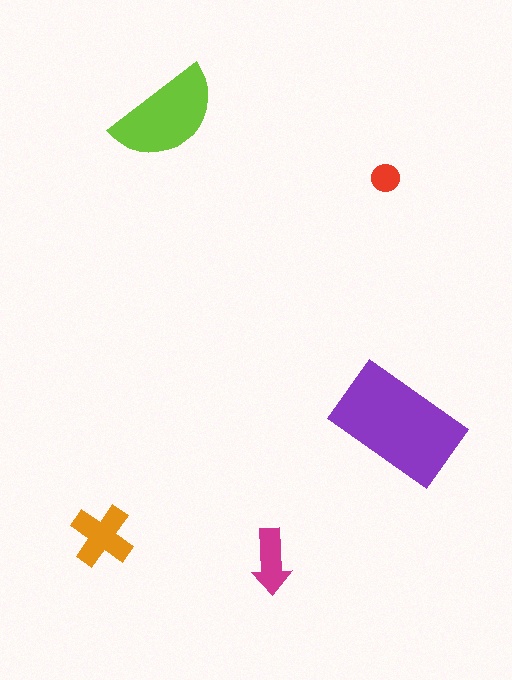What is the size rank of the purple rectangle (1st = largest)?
1st.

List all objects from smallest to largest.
The red circle, the magenta arrow, the orange cross, the lime semicircle, the purple rectangle.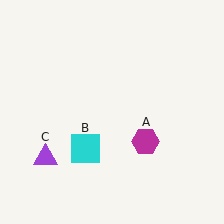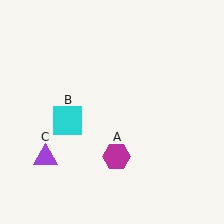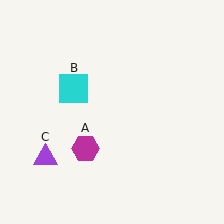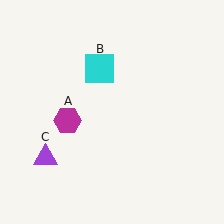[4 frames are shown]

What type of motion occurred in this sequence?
The magenta hexagon (object A), cyan square (object B) rotated clockwise around the center of the scene.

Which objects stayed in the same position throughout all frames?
Purple triangle (object C) remained stationary.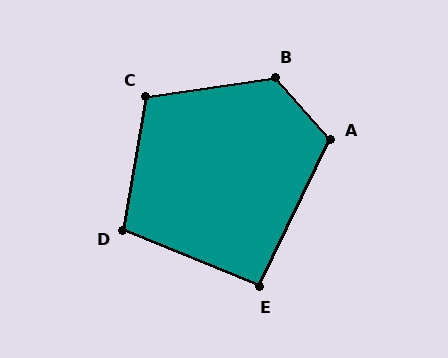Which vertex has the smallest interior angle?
E, at approximately 93 degrees.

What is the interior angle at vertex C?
Approximately 108 degrees (obtuse).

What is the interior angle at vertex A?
Approximately 113 degrees (obtuse).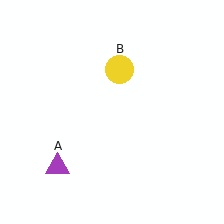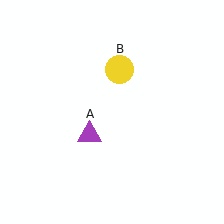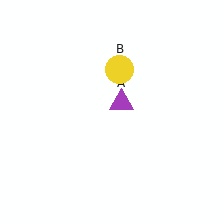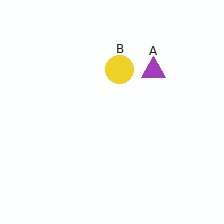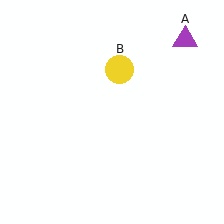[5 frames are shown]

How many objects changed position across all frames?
1 object changed position: purple triangle (object A).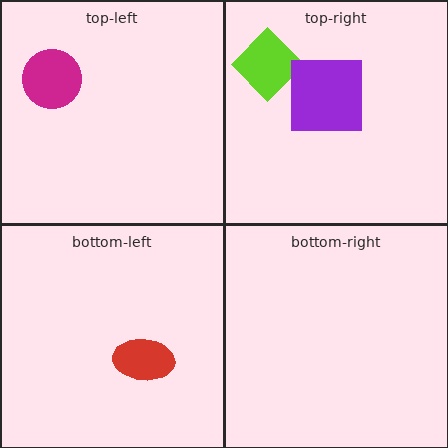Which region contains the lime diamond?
The top-right region.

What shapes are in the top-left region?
The magenta circle.